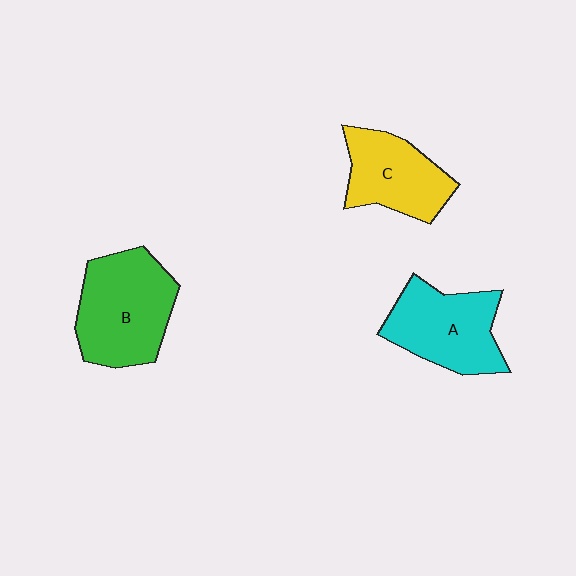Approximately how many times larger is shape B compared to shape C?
Approximately 1.3 times.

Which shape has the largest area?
Shape B (green).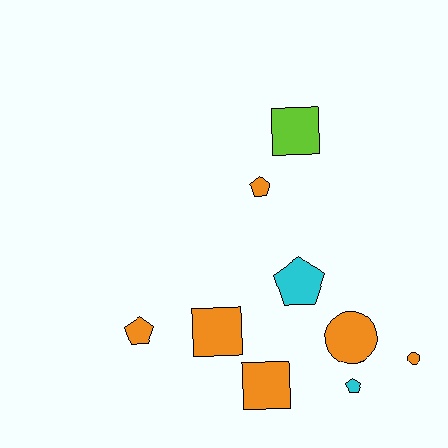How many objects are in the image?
There are 9 objects.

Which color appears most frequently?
Orange, with 6 objects.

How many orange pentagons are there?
There are 2 orange pentagons.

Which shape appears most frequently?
Pentagon, with 4 objects.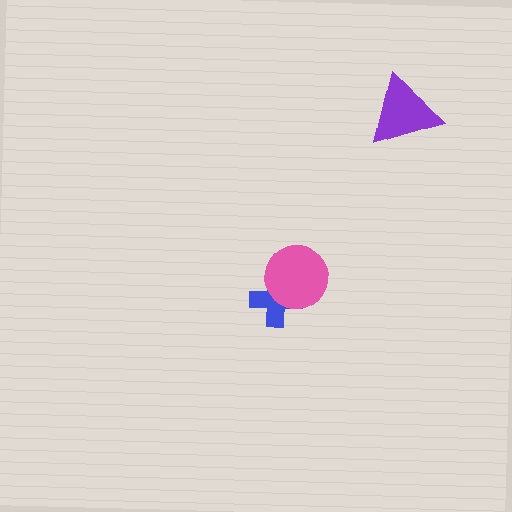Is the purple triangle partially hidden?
No, no other shape covers it.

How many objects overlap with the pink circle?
1 object overlaps with the pink circle.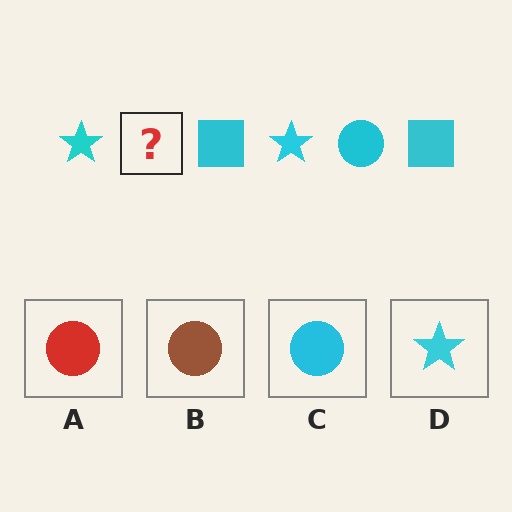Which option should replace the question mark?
Option C.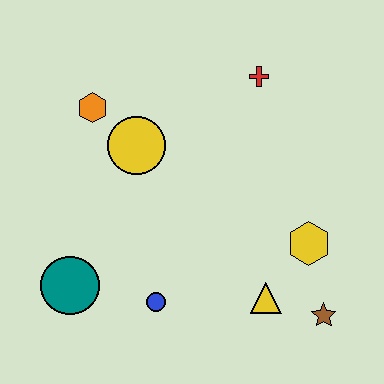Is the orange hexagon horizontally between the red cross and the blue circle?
No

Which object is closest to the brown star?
The yellow triangle is closest to the brown star.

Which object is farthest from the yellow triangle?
The orange hexagon is farthest from the yellow triangle.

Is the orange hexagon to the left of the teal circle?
No